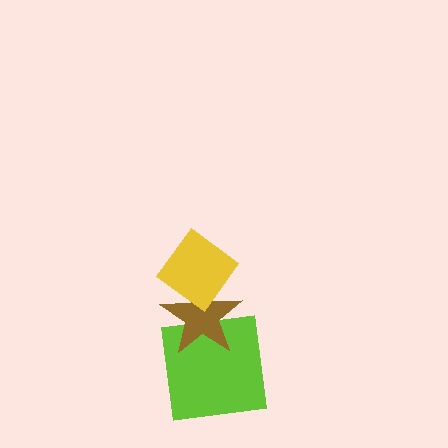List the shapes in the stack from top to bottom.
From top to bottom: the yellow diamond, the brown star, the lime square.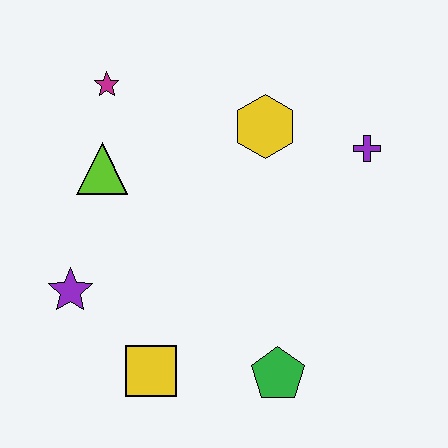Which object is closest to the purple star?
The yellow square is closest to the purple star.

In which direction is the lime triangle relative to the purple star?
The lime triangle is above the purple star.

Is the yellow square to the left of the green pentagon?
Yes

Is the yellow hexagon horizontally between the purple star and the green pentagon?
Yes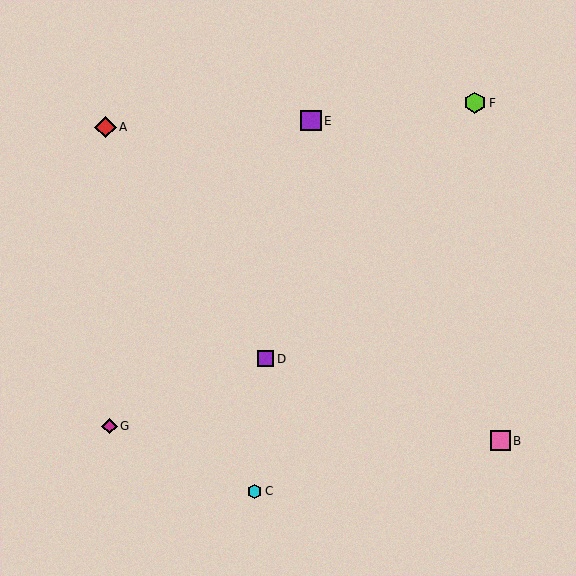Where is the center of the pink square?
The center of the pink square is at (501, 440).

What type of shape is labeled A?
Shape A is a red diamond.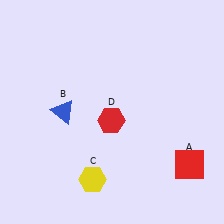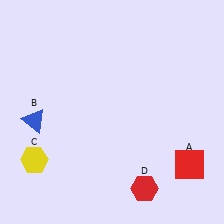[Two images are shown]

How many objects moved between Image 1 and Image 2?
3 objects moved between the two images.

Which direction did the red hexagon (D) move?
The red hexagon (D) moved down.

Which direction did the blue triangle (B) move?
The blue triangle (B) moved left.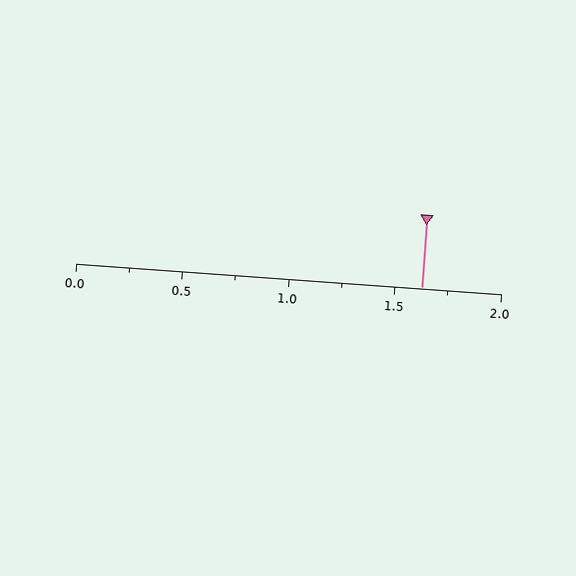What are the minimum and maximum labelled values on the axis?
The axis runs from 0.0 to 2.0.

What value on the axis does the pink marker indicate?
The marker indicates approximately 1.62.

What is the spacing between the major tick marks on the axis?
The major ticks are spaced 0.5 apart.